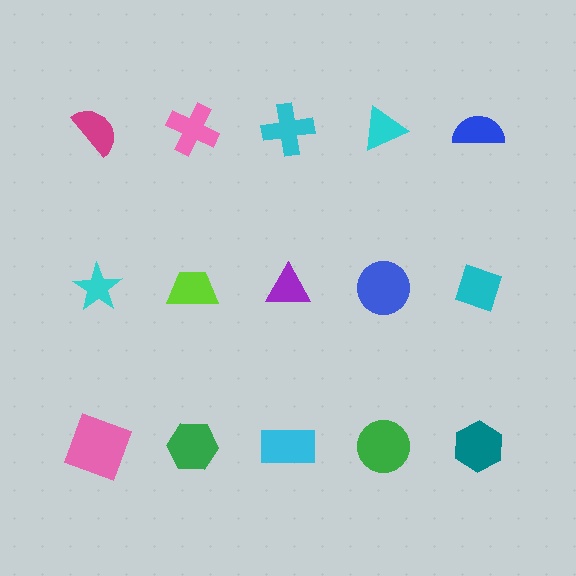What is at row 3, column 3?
A cyan rectangle.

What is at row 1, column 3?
A cyan cross.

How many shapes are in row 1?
5 shapes.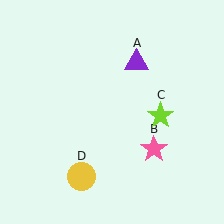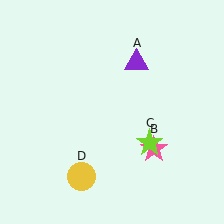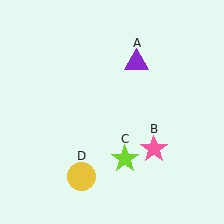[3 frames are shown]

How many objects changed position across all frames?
1 object changed position: lime star (object C).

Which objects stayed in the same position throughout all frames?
Purple triangle (object A) and pink star (object B) and yellow circle (object D) remained stationary.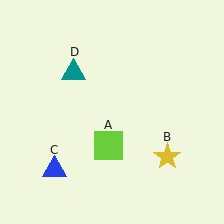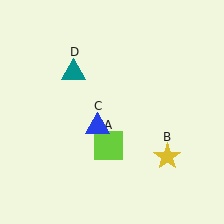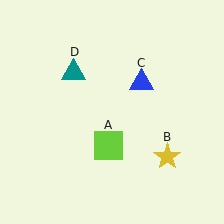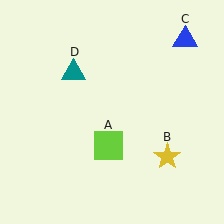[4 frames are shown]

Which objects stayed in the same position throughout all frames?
Lime square (object A) and yellow star (object B) and teal triangle (object D) remained stationary.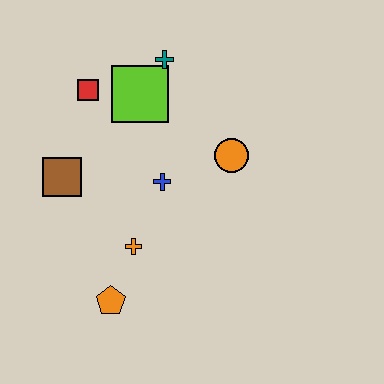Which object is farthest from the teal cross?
The orange pentagon is farthest from the teal cross.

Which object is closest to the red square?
The lime square is closest to the red square.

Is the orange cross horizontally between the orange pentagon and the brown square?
No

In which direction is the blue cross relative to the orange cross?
The blue cross is above the orange cross.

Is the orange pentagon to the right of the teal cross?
No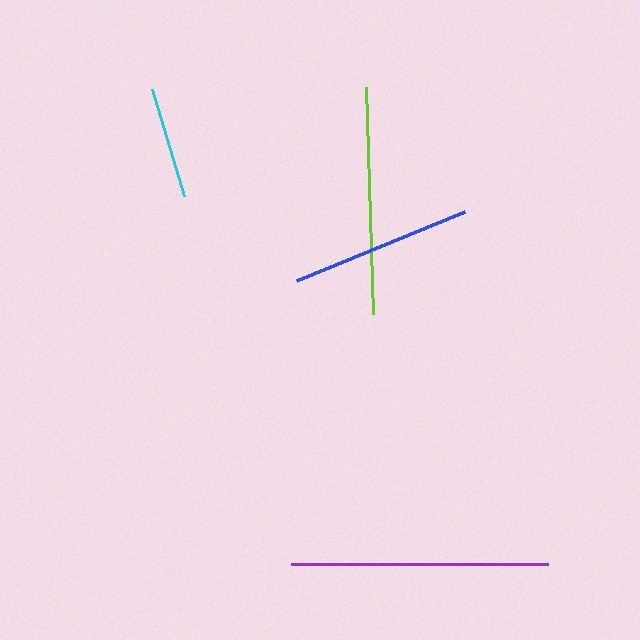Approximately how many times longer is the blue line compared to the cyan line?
The blue line is approximately 1.6 times the length of the cyan line.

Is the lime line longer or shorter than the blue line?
The lime line is longer than the blue line.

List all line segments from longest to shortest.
From longest to shortest: purple, lime, blue, cyan.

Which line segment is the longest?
The purple line is the longest at approximately 257 pixels.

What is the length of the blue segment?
The blue segment is approximately 182 pixels long.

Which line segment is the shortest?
The cyan line is the shortest at approximately 112 pixels.